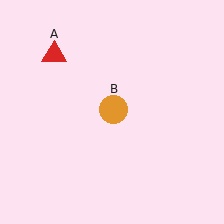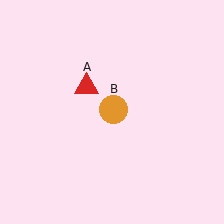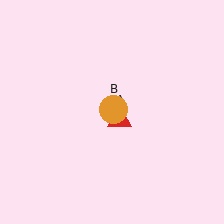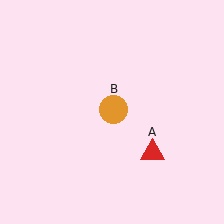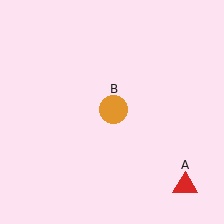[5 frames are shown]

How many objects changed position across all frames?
1 object changed position: red triangle (object A).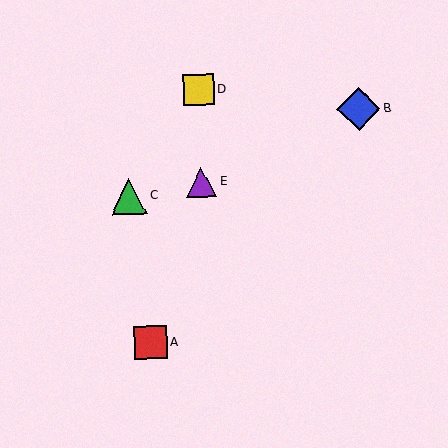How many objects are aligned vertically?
2 objects (D, E) are aligned vertically.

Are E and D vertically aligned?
Yes, both are at x≈201.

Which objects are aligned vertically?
Objects D, E are aligned vertically.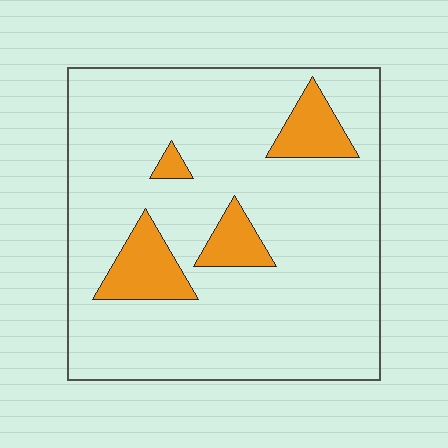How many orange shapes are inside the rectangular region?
4.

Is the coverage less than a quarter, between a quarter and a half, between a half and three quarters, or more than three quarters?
Less than a quarter.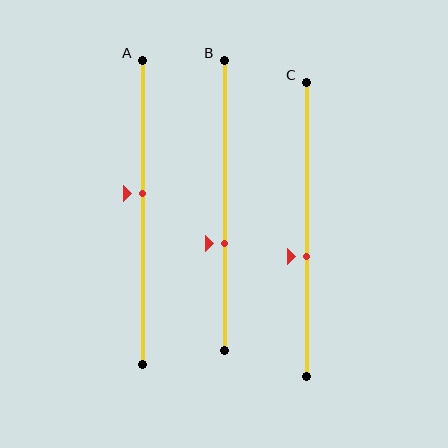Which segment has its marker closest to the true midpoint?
Segment A has its marker closest to the true midpoint.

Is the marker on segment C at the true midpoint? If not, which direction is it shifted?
No, the marker on segment C is shifted downward by about 9% of the segment length.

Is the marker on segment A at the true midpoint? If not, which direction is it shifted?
No, the marker on segment A is shifted upward by about 6% of the segment length.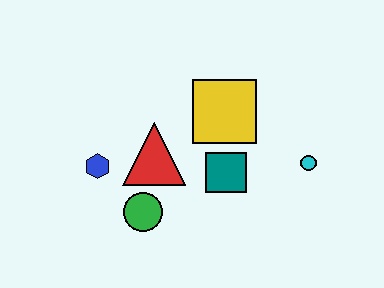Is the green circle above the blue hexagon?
No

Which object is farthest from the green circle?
The cyan circle is farthest from the green circle.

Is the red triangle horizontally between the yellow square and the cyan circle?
No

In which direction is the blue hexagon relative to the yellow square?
The blue hexagon is to the left of the yellow square.